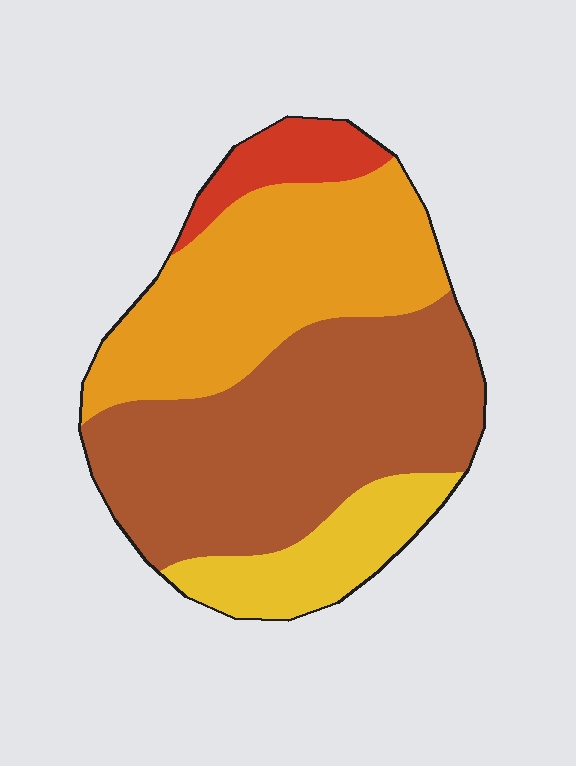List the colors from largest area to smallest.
From largest to smallest: brown, orange, yellow, red.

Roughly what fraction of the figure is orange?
Orange covers 34% of the figure.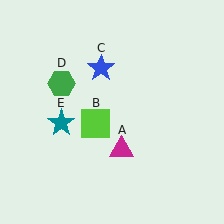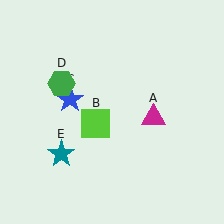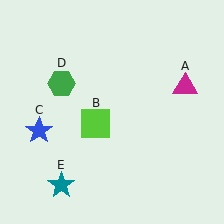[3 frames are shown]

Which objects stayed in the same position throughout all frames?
Lime square (object B) and green hexagon (object D) remained stationary.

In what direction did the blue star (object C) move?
The blue star (object C) moved down and to the left.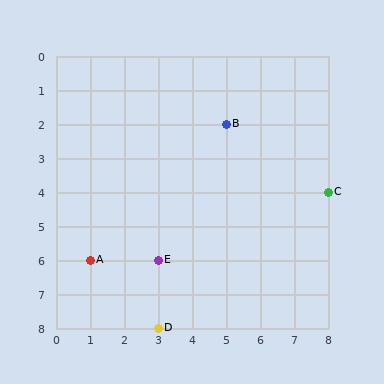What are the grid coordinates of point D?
Point D is at grid coordinates (3, 8).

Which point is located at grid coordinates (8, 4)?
Point C is at (8, 4).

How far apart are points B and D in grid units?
Points B and D are 2 columns and 6 rows apart (about 6.3 grid units diagonally).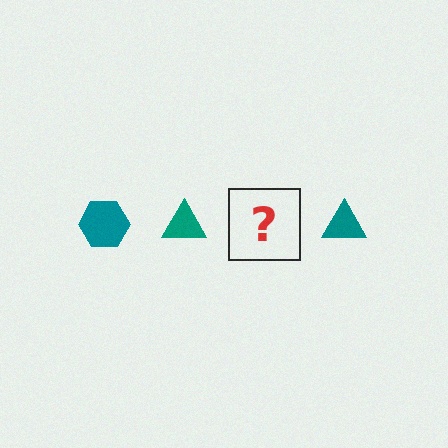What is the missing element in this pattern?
The missing element is a teal hexagon.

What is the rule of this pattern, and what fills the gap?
The rule is that the pattern cycles through hexagon, triangle shapes in teal. The gap should be filled with a teal hexagon.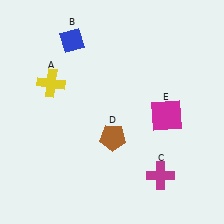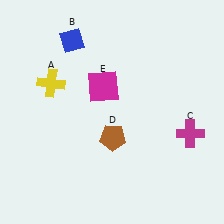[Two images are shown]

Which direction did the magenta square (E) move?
The magenta square (E) moved left.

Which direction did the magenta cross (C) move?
The magenta cross (C) moved up.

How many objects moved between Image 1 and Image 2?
2 objects moved between the two images.